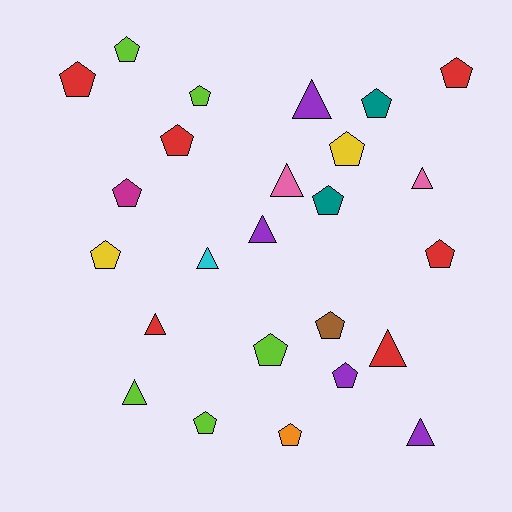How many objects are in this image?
There are 25 objects.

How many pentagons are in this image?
There are 16 pentagons.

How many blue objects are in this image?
There are no blue objects.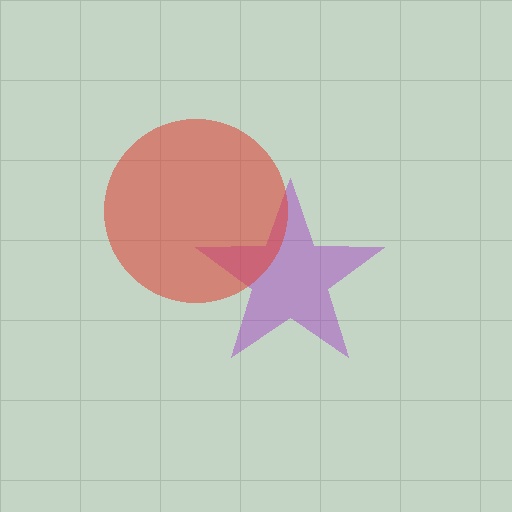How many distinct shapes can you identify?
There are 2 distinct shapes: a purple star, a red circle.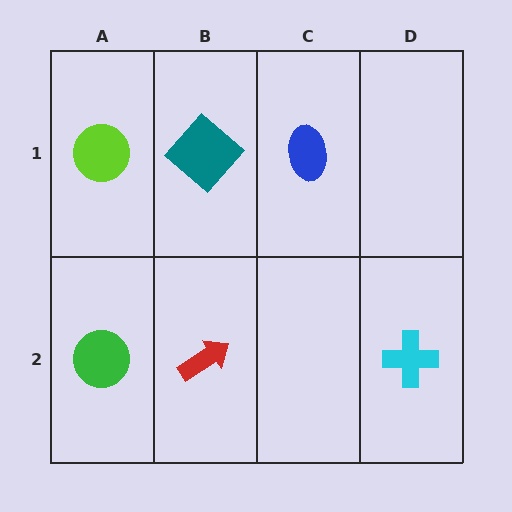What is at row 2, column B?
A red arrow.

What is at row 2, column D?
A cyan cross.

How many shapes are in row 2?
3 shapes.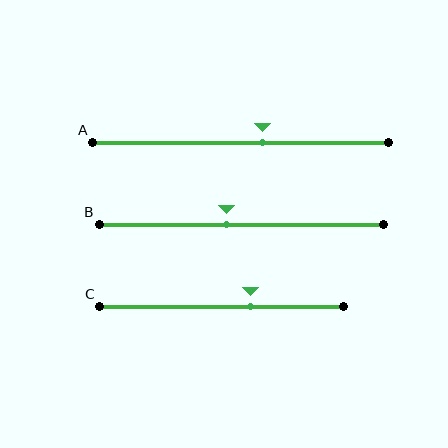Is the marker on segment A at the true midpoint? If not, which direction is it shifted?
No, the marker on segment A is shifted to the right by about 7% of the segment length.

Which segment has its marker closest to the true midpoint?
Segment B has its marker closest to the true midpoint.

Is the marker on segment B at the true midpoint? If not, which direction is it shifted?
No, the marker on segment B is shifted to the left by about 5% of the segment length.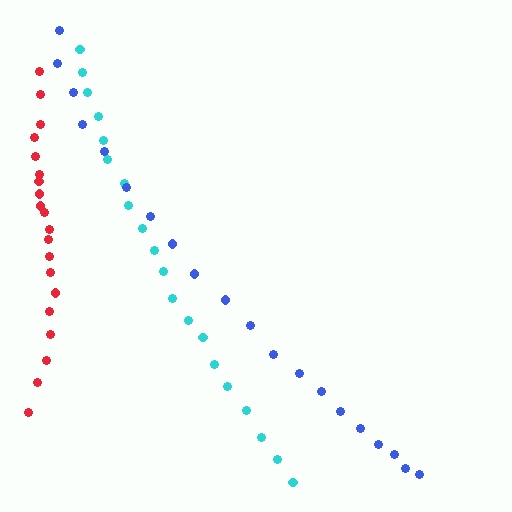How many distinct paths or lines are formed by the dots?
There are 3 distinct paths.